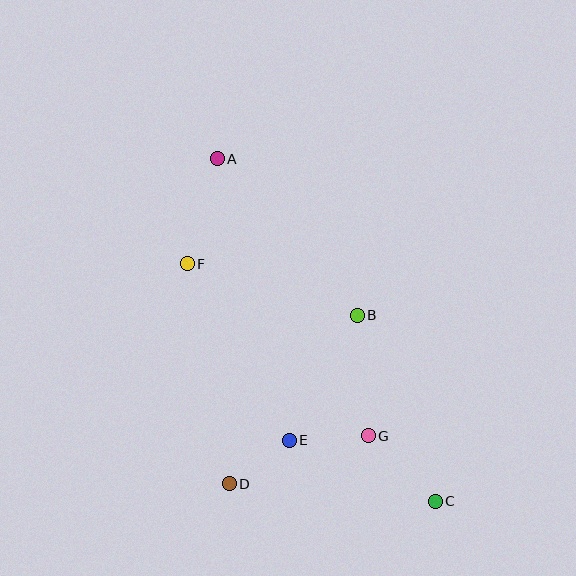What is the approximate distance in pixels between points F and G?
The distance between F and G is approximately 250 pixels.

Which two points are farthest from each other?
Points A and C are farthest from each other.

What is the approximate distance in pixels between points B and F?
The distance between B and F is approximately 178 pixels.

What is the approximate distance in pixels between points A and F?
The distance between A and F is approximately 109 pixels.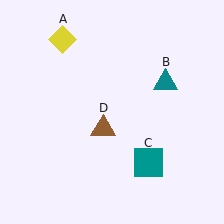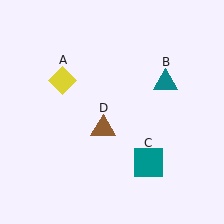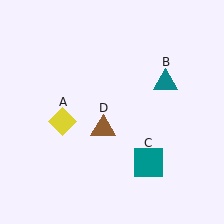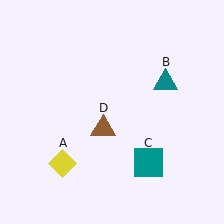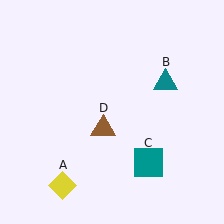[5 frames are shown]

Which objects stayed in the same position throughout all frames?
Teal triangle (object B) and teal square (object C) and brown triangle (object D) remained stationary.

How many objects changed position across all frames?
1 object changed position: yellow diamond (object A).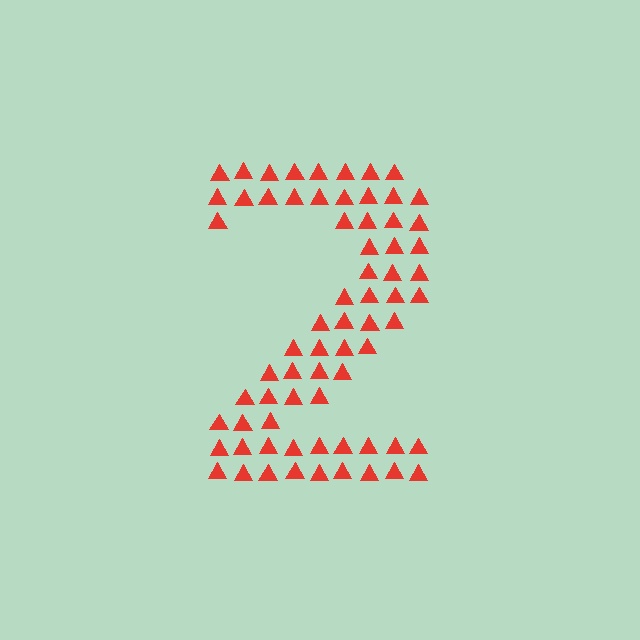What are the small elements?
The small elements are triangles.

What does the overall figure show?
The overall figure shows the digit 2.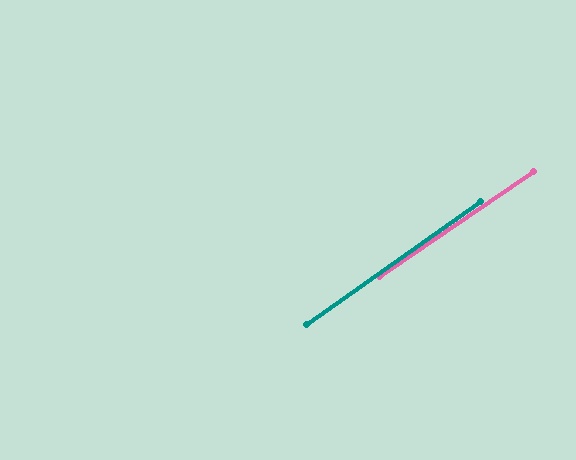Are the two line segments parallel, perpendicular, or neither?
Parallel — their directions differ by only 1.0°.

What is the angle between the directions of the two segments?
Approximately 1 degree.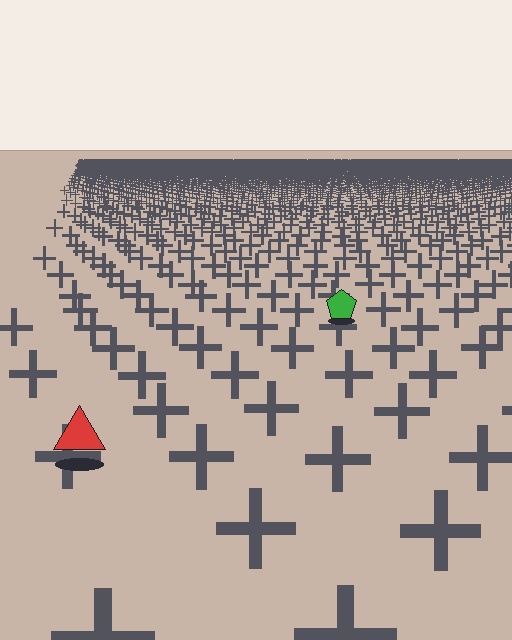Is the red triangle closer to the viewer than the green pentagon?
Yes. The red triangle is closer — you can tell from the texture gradient: the ground texture is coarser near it.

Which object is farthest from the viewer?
The green pentagon is farthest from the viewer. It appears smaller and the ground texture around it is denser.